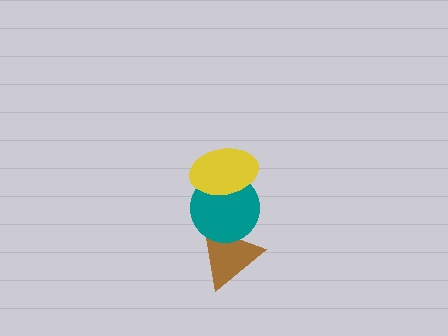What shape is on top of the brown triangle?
The teal circle is on top of the brown triangle.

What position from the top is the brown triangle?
The brown triangle is 3rd from the top.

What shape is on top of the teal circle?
The yellow ellipse is on top of the teal circle.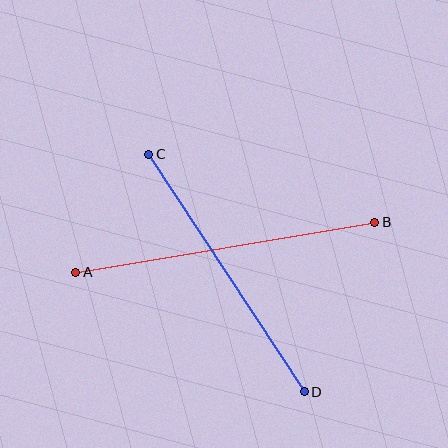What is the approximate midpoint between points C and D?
The midpoint is at approximately (227, 273) pixels.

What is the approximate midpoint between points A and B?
The midpoint is at approximately (225, 247) pixels.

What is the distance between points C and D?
The distance is approximately 284 pixels.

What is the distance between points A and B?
The distance is approximately 303 pixels.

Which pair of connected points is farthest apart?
Points A and B are farthest apart.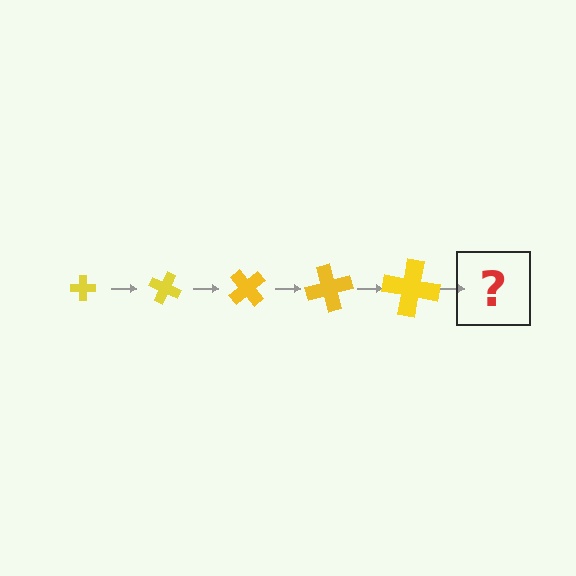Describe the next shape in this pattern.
It should be a cross, larger than the previous one and rotated 125 degrees from the start.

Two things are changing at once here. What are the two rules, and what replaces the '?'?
The two rules are that the cross grows larger each step and it rotates 25 degrees each step. The '?' should be a cross, larger than the previous one and rotated 125 degrees from the start.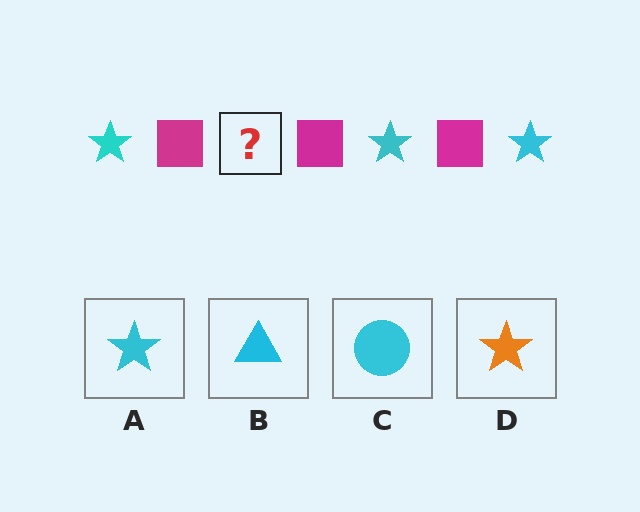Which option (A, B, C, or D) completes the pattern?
A.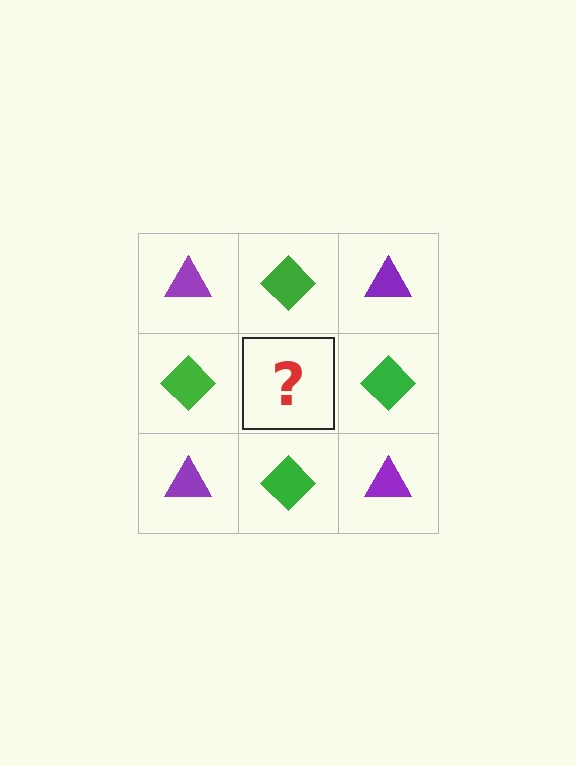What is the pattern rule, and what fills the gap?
The rule is that it alternates purple triangle and green diamond in a checkerboard pattern. The gap should be filled with a purple triangle.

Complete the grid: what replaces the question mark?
The question mark should be replaced with a purple triangle.